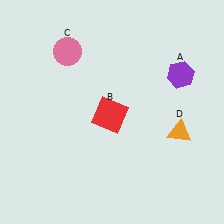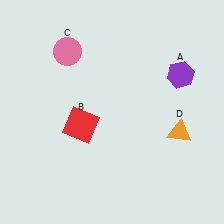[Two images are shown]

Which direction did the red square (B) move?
The red square (B) moved left.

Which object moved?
The red square (B) moved left.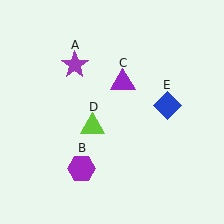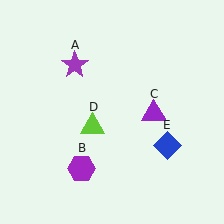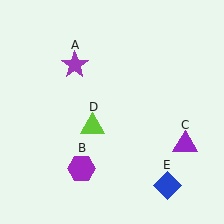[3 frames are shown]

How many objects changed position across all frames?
2 objects changed position: purple triangle (object C), blue diamond (object E).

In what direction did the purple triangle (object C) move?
The purple triangle (object C) moved down and to the right.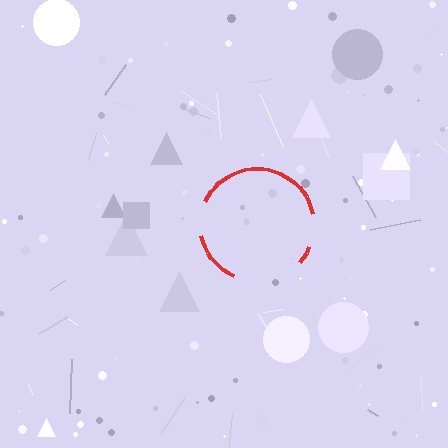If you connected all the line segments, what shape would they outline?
They would outline a circle.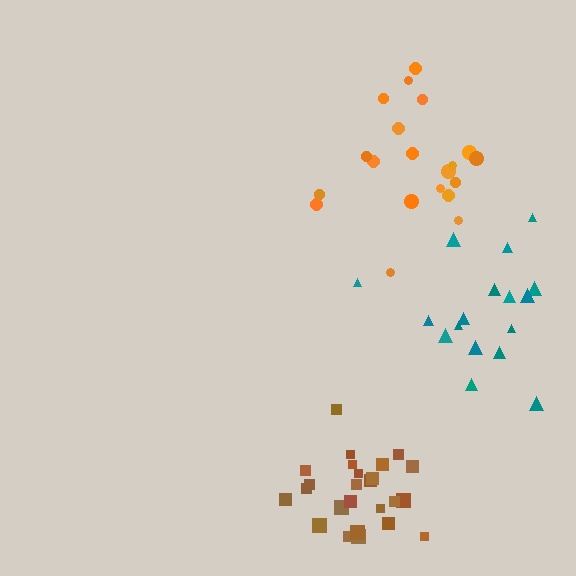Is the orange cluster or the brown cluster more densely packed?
Brown.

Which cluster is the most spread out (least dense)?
Teal.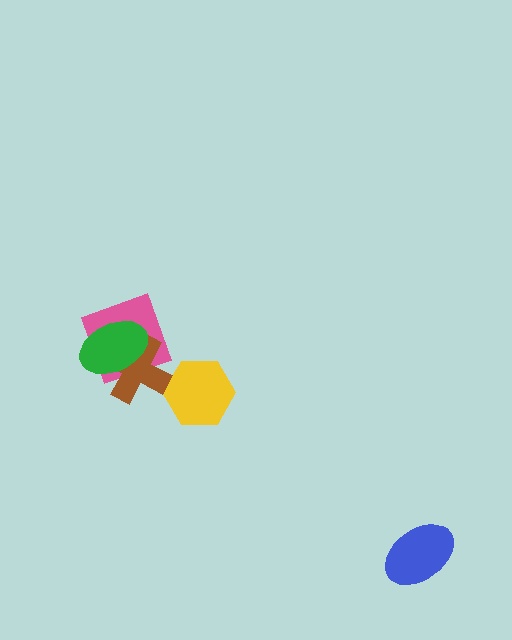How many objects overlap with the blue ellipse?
0 objects overlap with the blue ellipse.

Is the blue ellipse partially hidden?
No, no other shape covers it.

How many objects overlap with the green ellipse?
2 objects overlap with the green ellipse.